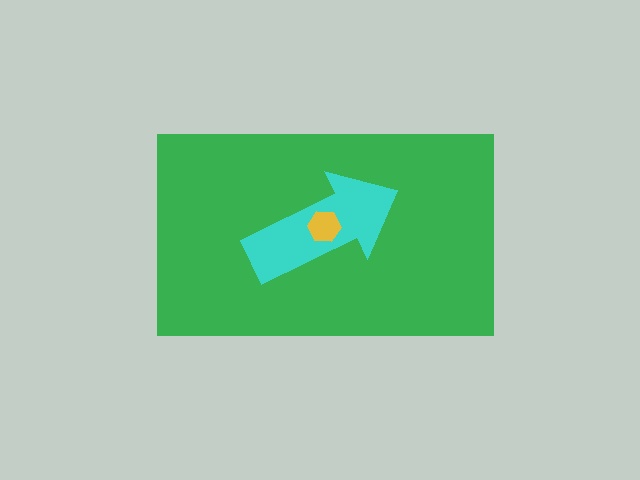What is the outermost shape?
The green rectangle.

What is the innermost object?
The yellow hexagon.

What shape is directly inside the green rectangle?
The cyan arrow.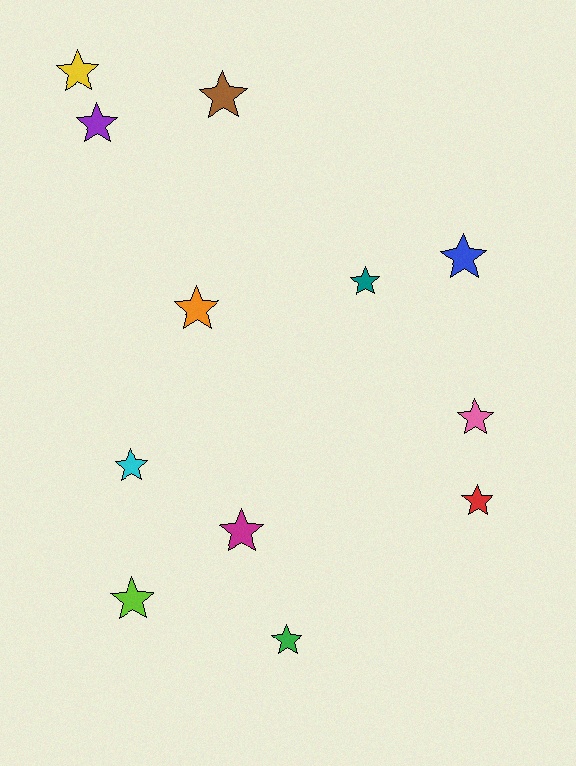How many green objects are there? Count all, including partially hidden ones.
There is 1 green object.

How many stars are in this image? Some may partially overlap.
There are 12 stars.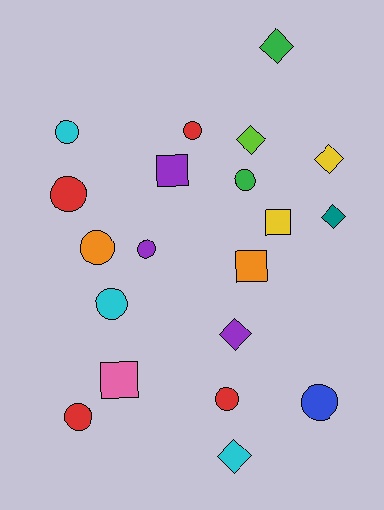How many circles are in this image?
There are 10 circles.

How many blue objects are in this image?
There is 1 blue object.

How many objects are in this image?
There are 20 objects.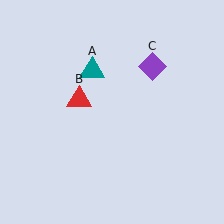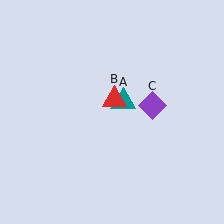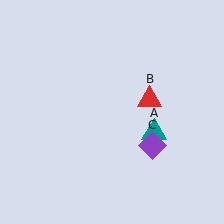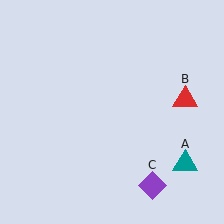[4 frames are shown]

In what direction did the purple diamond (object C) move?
The purple diamond (object C) moved down.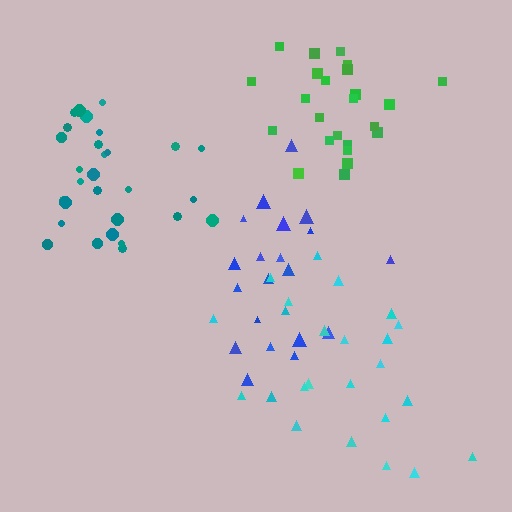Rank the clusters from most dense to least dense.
green, teal, blue, cyan.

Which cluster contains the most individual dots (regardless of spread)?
Teal (29).